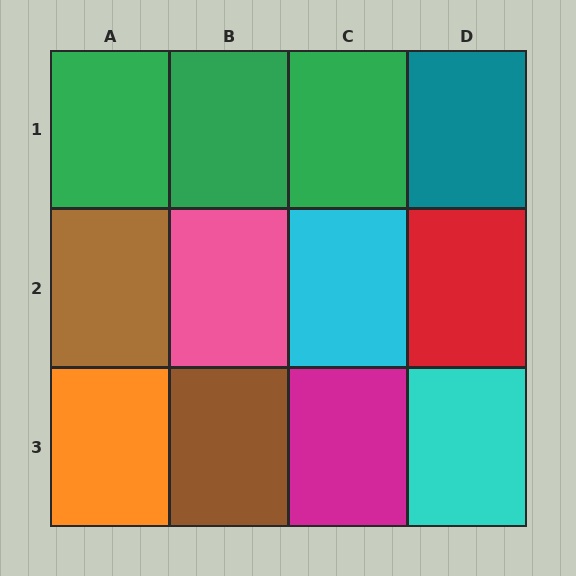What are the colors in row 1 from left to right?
Green, green, green, teal.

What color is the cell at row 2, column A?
Brown.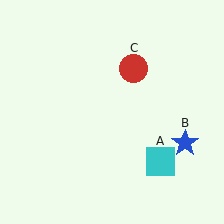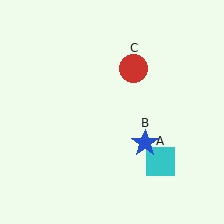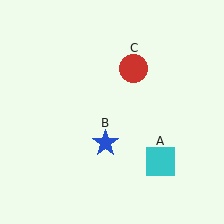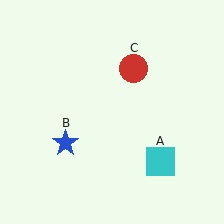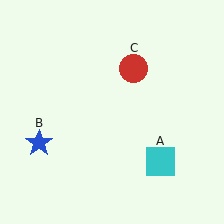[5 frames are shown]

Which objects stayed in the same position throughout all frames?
Cyan square (object A) and red circle (object C) remained stationary.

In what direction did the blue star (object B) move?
The blue star (object B) moved left.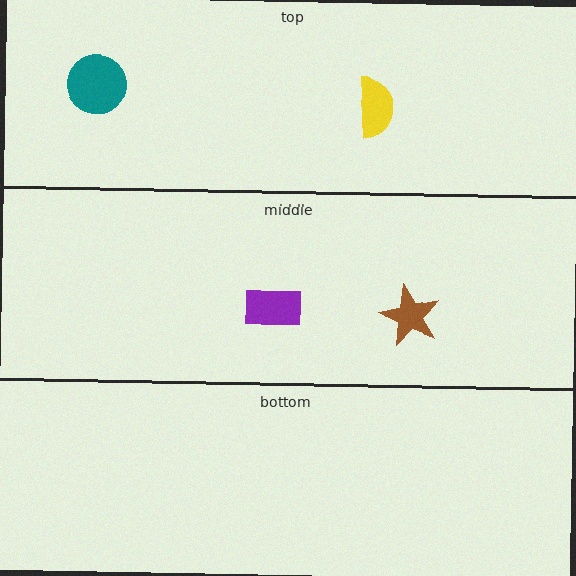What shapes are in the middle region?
The brown star, the purple rectangle.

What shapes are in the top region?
The teal circle, the yellow semicircle.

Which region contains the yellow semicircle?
The top region.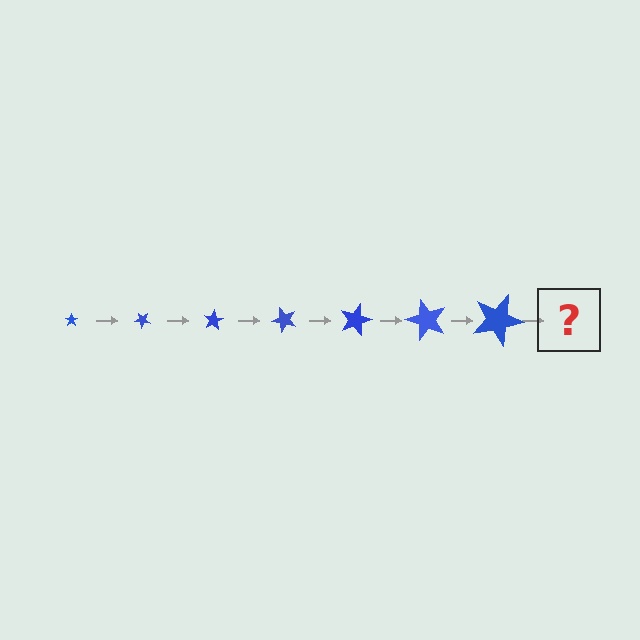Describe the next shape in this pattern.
It should be a star, larger than the previous one and rotated 280 degrees from the start.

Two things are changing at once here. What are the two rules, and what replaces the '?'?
The two rules are that the star grows larger each step and it rotates 40 degrees each step. The '?' should be a star, larger than the previous one and rotated 280 degrees from the start.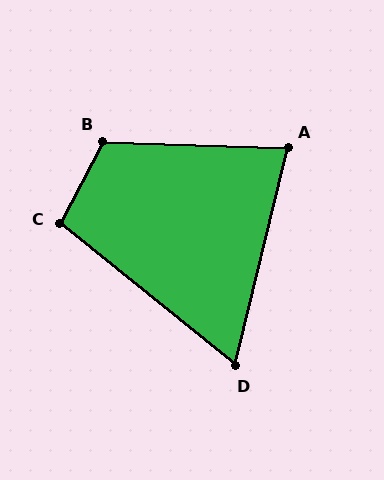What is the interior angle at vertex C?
Approximately 102 degrees (obtuse).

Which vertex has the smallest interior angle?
D, at approximately 64 degrees.